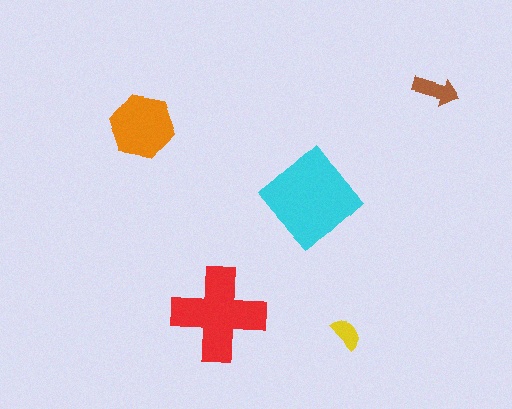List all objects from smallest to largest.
The yellow semicircle, the brown arrow, the orange hexagon, the red cross, the cyan diamond.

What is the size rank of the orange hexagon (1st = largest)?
3rd.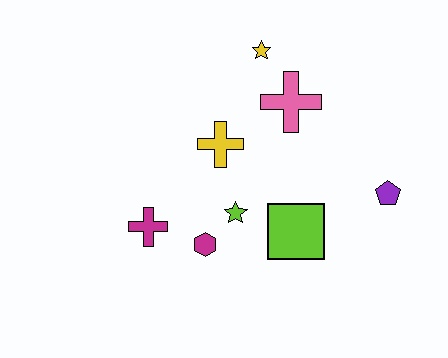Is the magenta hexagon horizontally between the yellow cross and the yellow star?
No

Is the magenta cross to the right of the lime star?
No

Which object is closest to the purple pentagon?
The lime square is closest to the purple pentagon.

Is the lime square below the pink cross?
Yes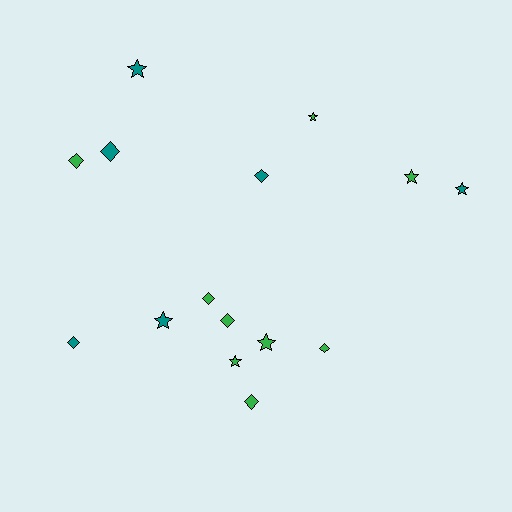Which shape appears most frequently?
Diamond, with 8 objects.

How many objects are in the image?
There are 15 objects.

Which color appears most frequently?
Green, with 9 objects.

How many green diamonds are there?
There are 5 green diamonds.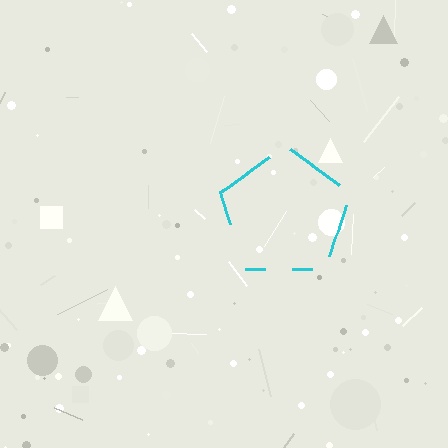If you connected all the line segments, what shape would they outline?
They would outline a pentagon.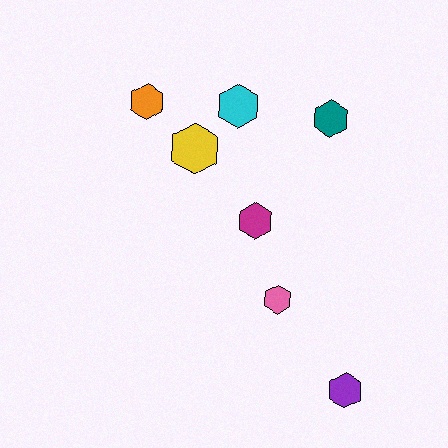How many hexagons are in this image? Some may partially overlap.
There are 7 hexagons.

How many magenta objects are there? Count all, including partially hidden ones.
There is 1 magenta object.